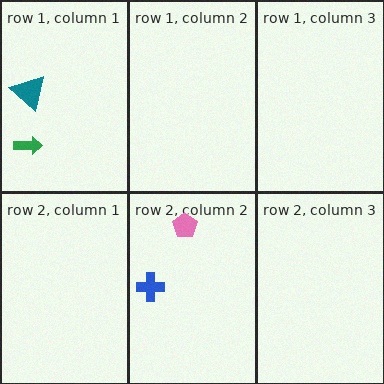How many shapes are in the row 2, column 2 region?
2.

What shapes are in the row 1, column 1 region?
The teal triangle, the green arrow.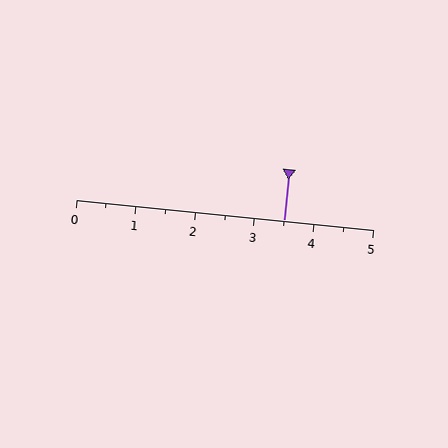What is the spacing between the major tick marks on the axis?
The major ticks are spaced 1 apart.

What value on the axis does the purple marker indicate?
The marker indicates approximately 3.5.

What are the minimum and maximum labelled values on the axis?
The axis runs from 0 to 5.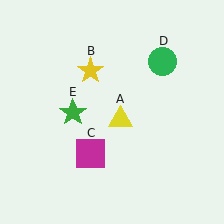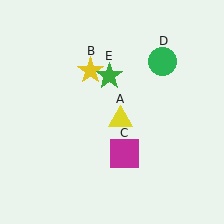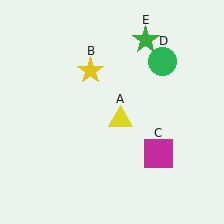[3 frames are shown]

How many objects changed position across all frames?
2 objects changed position: magenta square (object C), green star (object E).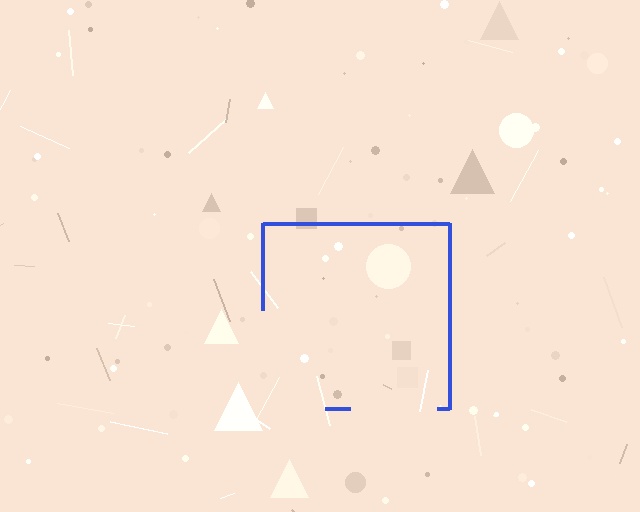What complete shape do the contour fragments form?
The contour fragments form a square.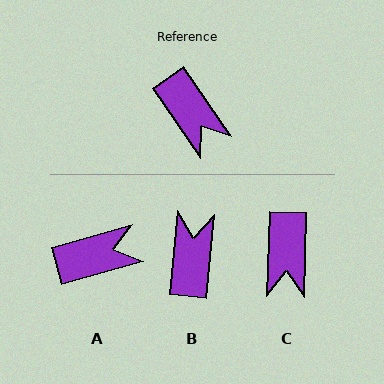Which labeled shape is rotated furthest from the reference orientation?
B, about 140 degrees away.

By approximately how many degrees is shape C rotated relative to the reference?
Approximately 36 degrees clockwise.